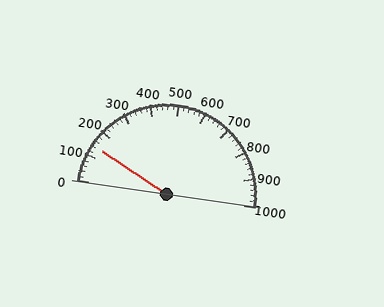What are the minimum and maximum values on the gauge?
The gauge ranges from 0 to 1000.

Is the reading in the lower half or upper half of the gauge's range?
The reading is in the lower half of the range (0 to 1000).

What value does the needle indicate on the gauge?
The needle indicates approximately 140.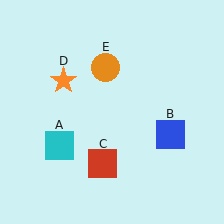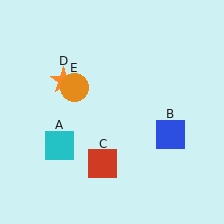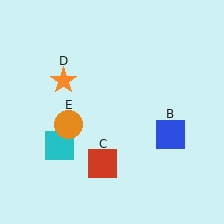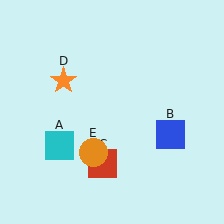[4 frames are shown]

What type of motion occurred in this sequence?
The orange circle (object E) rotated counterclockwise around the center of the scene.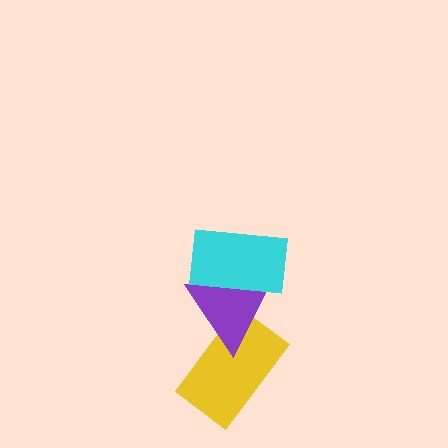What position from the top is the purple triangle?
The purple triangle is 2nd from the top.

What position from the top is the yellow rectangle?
The yellow rectangle is 3rd from the top.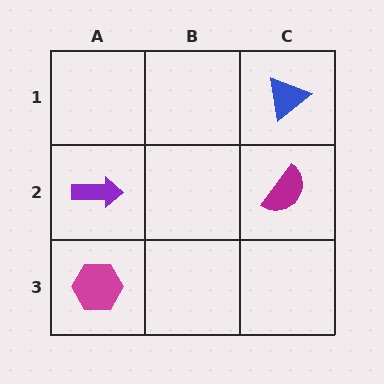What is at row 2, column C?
A magenta semicircle.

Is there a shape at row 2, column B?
No, that cell is empty.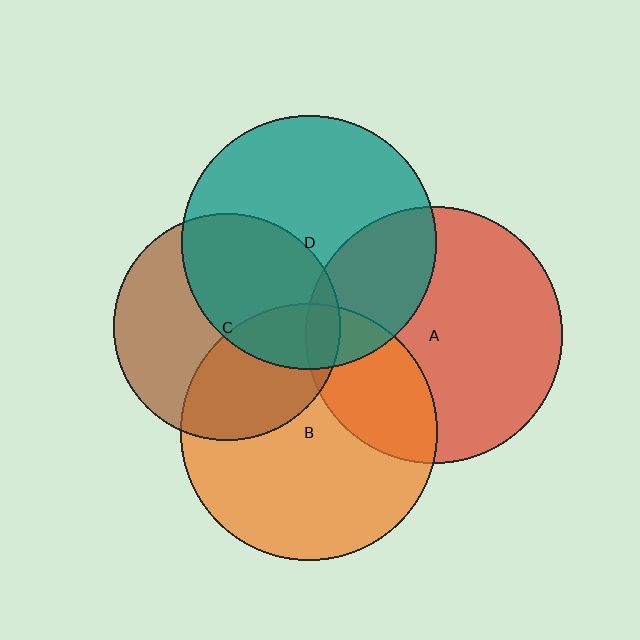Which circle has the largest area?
Circle A (red).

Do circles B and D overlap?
Yes.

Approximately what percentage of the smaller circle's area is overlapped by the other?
Approximately 15%.